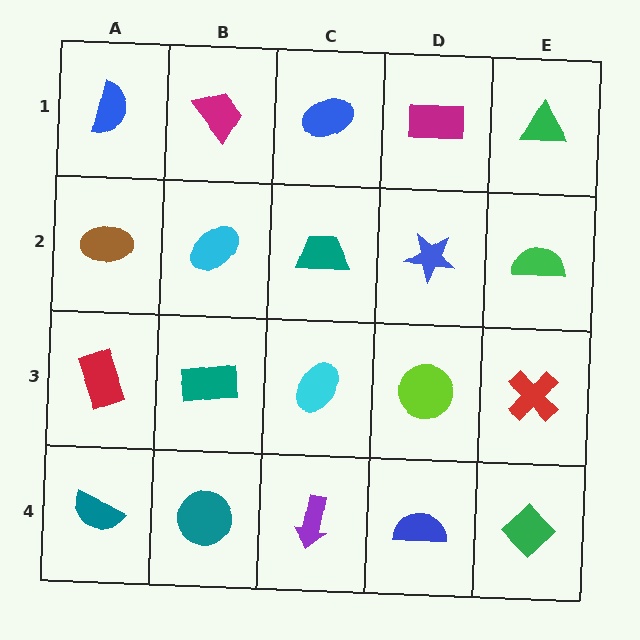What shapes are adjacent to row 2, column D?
A magenta rectangle (row 1, column D), a lime circle (row 3, column D), a teal trapezoid (row 2, column C), a green semicircle (row 2, column E).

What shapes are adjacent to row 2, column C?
A blue ellipse (row 1, column C), a cyan ellipse (row 3, column C), a cyan ellipse (row 2, column B), a blue star (row 2, column D).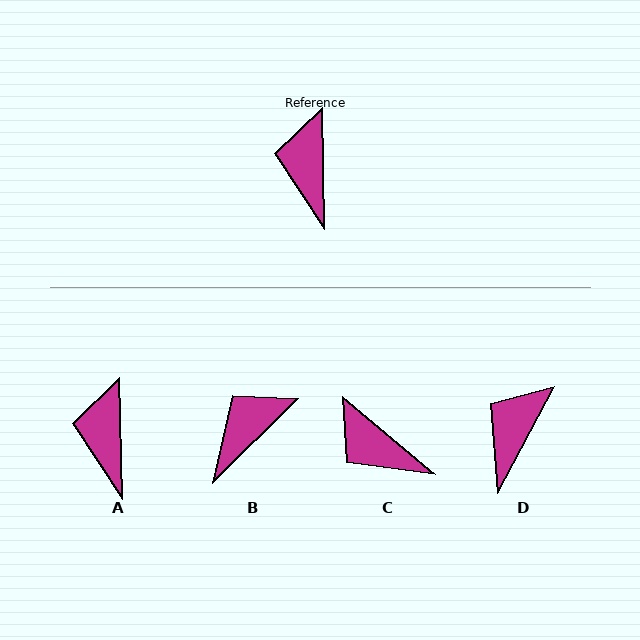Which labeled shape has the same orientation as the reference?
A.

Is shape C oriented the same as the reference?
No, it is off by about 49 degrees.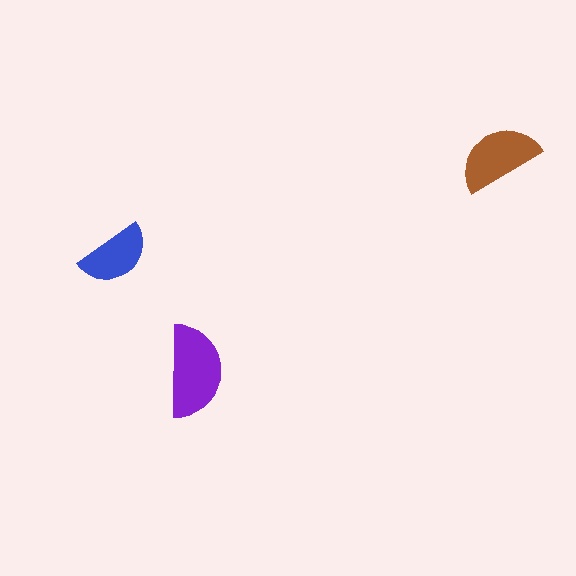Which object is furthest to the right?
The brown semicircle is rightmost.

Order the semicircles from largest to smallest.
the purple one, the brown one, the blue one.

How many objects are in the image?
There are 3 objects in the image.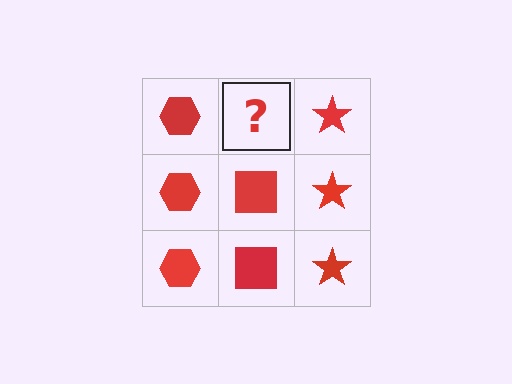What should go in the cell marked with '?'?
The missing cell should contain a red square.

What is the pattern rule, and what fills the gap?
The rule is that each column has a consistent shape. The gap should be filled with a red square.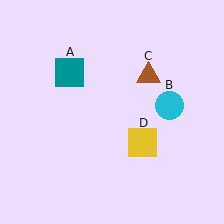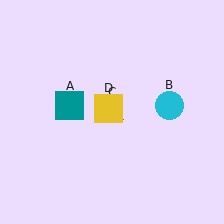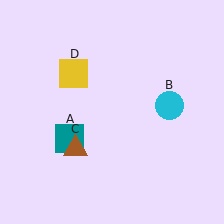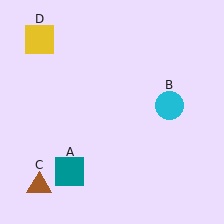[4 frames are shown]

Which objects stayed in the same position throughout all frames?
Cyan circle (object B) remained stationary.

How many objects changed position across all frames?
3 objects changed position: teal square (object A), brown triangle (object C), yellow square (object D).